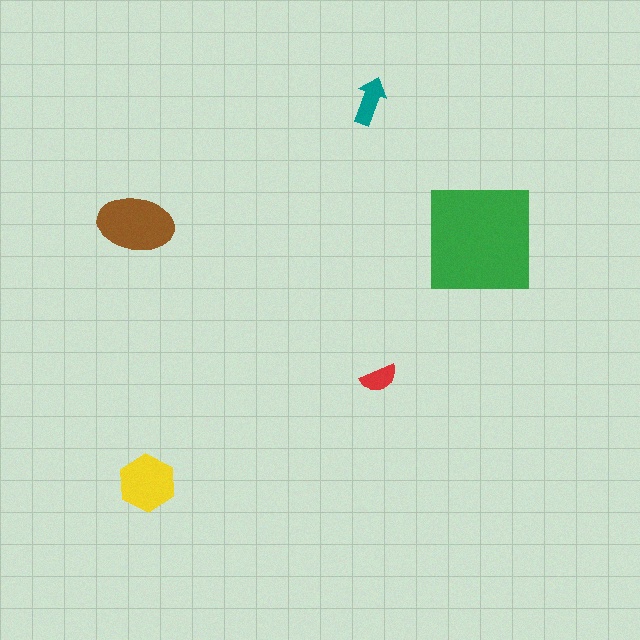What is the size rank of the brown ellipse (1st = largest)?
2nd.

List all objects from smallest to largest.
The red semicircle, the teal arrow, the yellow hexagon, the brown ellipse, the green square.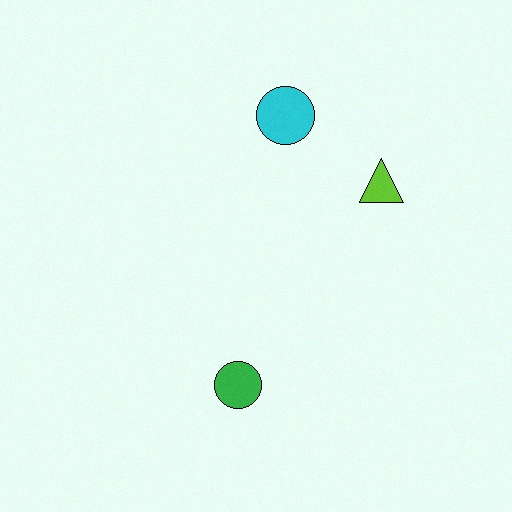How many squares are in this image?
There are no squares.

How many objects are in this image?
There are 3 objects.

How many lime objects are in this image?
There is 1 lime object.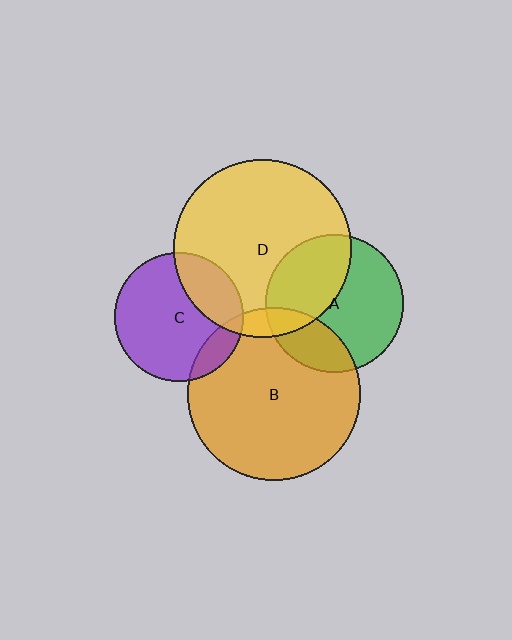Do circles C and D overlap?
Yes.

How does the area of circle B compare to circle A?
Approximately 1.6 times.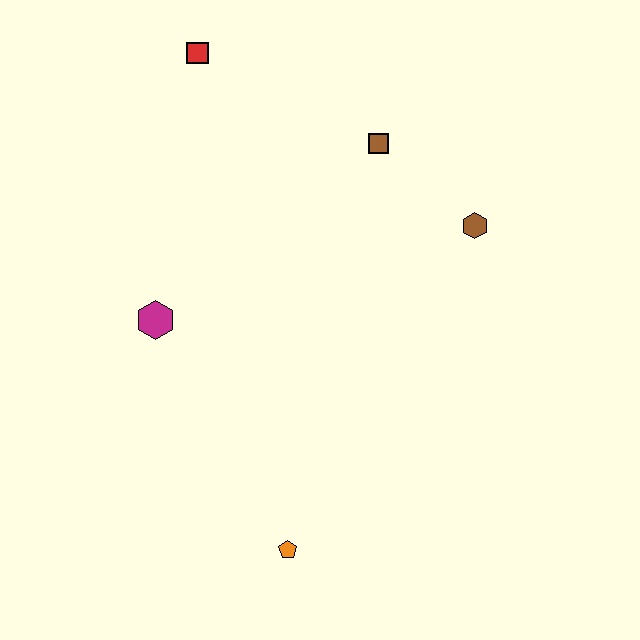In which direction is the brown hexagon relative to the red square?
The brown hexagon is to the right of the red square.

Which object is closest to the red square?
The brown square is closest to the red square.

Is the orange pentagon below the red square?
Yes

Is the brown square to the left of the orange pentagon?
No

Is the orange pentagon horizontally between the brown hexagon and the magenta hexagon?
Yes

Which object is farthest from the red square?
The orange pentagon is farthest from the red square.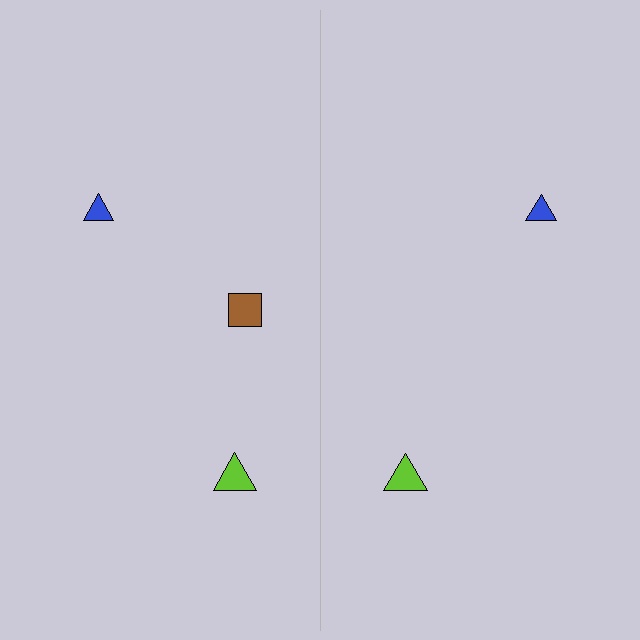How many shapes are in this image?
There are 5 shapes in this image.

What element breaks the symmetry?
A brown square is missing from the right side.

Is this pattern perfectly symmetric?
No, the pattern is not perfectly symmetric. A brown square is missing from the right side.